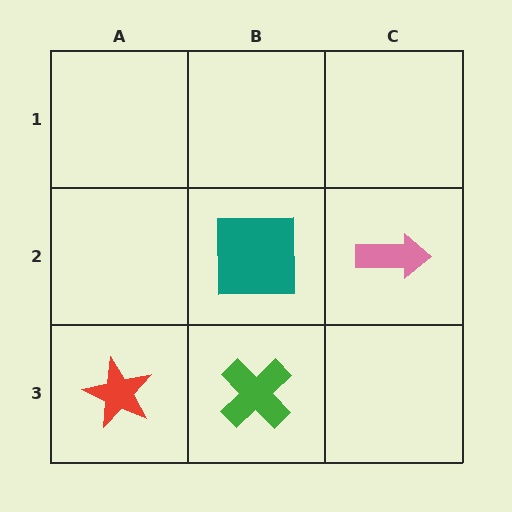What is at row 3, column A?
A red star.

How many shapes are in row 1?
0 shapes.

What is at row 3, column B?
A green cross.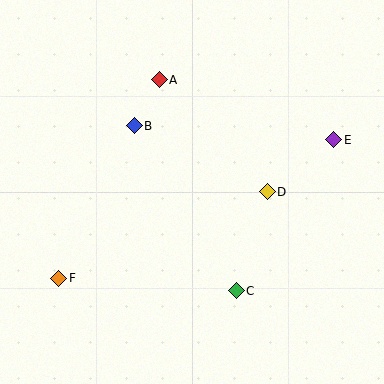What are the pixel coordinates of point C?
Point C is at (236, 291).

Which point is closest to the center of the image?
Point D at (267, 192) is closest to the center.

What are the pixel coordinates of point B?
Point B is at (134, 126).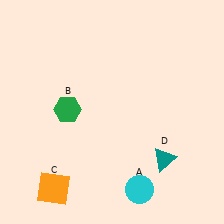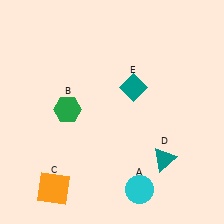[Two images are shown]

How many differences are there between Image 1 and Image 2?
There is 1 difference between the two images.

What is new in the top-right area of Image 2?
A teal diamond (E) was added in the top-right area of Image 2.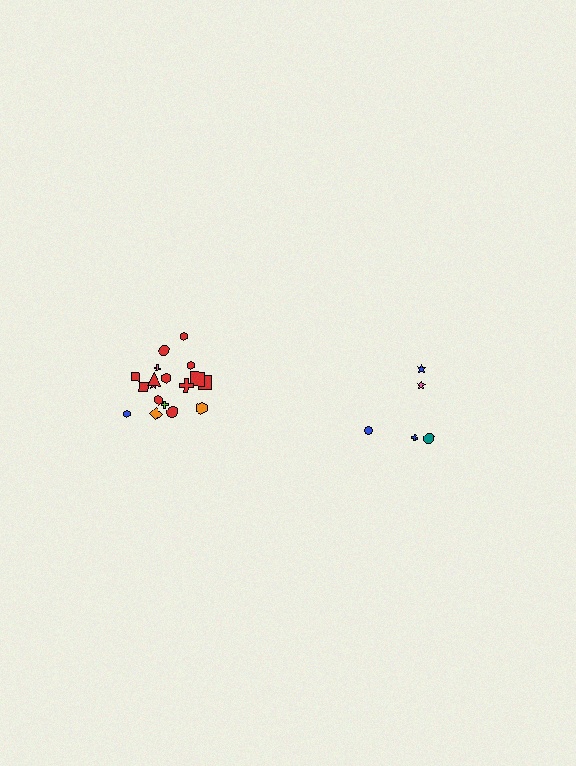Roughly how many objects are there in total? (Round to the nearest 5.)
Roughly 25 objects in total.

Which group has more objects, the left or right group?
The left group.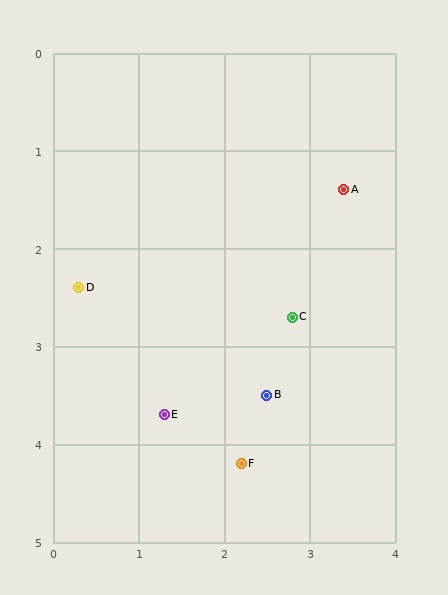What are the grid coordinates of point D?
Point D is at approximately (0.3, 2.4).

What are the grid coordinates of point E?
Point E is at approximately (1.3, 3.7).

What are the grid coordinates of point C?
Point C is at approximately (2.8, 2.7).